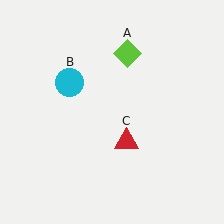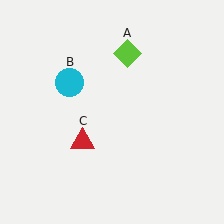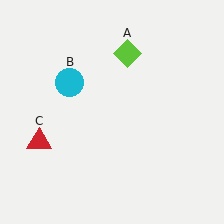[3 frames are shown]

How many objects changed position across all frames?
1 object changed position: red triangle (object C).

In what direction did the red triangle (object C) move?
The red triangle (object C) moved left.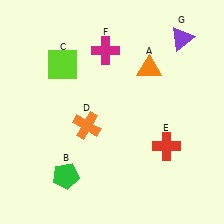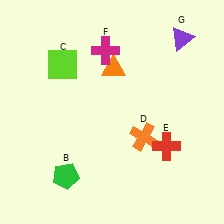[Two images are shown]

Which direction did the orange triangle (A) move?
The orange triangle (A) moved left.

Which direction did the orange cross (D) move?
The orange cross (D) moved right.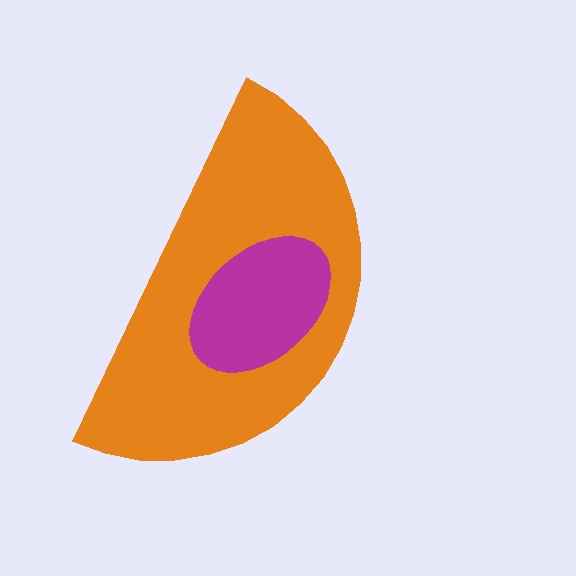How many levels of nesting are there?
2.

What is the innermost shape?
The magenta ellipse.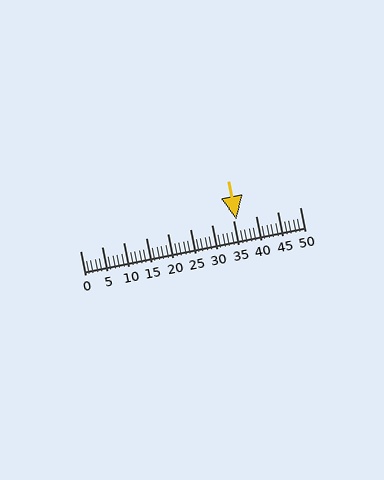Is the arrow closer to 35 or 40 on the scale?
The arrow is closer to 35.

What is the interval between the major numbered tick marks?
The major tick marks are spaced 5 units apart.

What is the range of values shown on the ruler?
The ruler shows values from 0 to 50.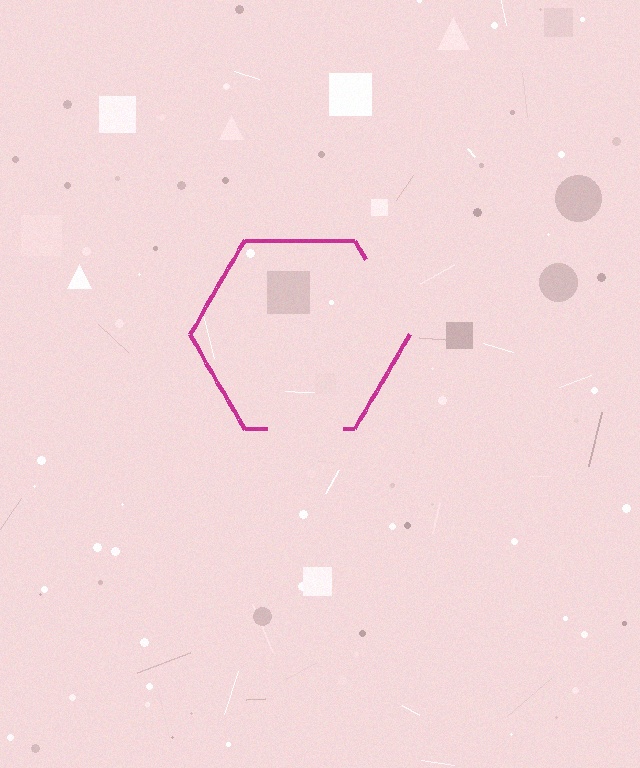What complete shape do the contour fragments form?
The contour fragments form a hexagon.